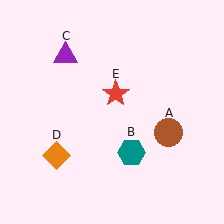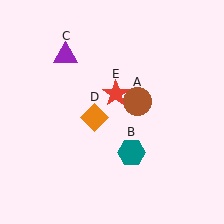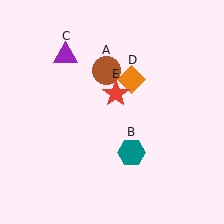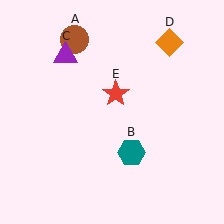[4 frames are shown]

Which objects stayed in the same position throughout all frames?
Teal hexagon (object B) and purple triangle (object C) and red star (object E) remained stationary.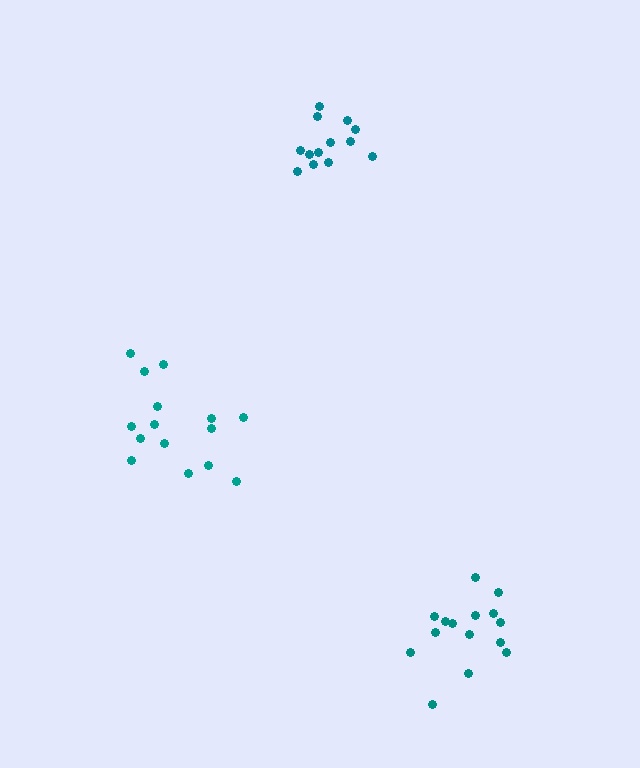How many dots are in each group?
Group 1: 15 dots, Group 2: 13 dots, Group 3: 15 dots (43 total).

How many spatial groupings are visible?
There are 3 spatial groupings.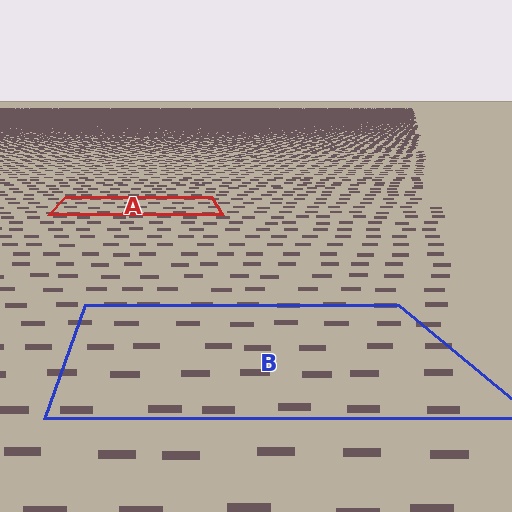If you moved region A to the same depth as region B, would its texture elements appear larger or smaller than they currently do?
They would appear larger. At a closer depth, the same texture elements are projected at a bigger on-screen size.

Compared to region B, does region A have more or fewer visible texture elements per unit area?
Region A has more texture elements per unit area — they are packed more densely because it is farther away.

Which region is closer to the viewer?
Region B is closer. The texture elements there are larger and more spread out.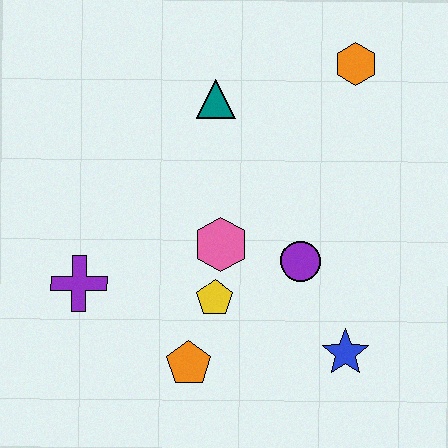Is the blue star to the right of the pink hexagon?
Yes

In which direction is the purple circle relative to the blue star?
The purple circle is above the blue star.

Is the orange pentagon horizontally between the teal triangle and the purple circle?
No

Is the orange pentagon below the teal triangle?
Yes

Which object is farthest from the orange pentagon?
The orange hexagon is farthest from the orange pentagon.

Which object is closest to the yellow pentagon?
The pink hexagon is closest to the yellow pentagon.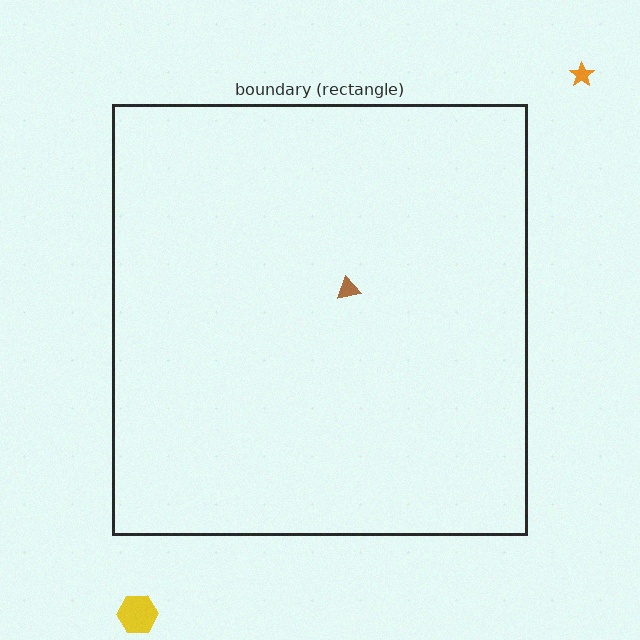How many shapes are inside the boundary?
1 inside, 2 outside.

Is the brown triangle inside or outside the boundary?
Inside.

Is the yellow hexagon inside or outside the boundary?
Outside.